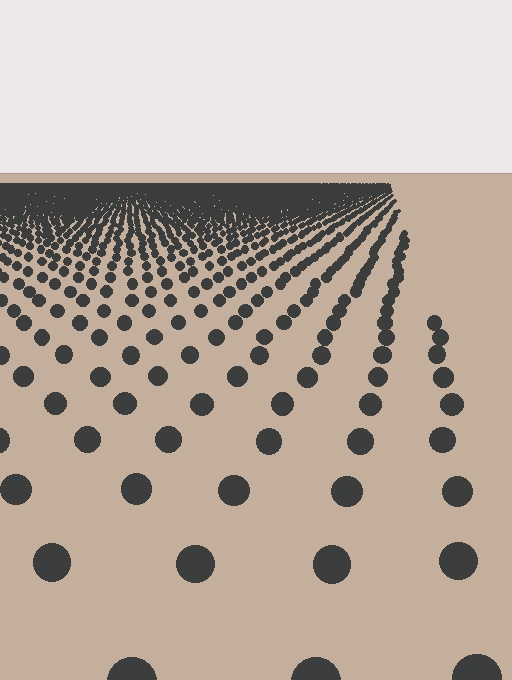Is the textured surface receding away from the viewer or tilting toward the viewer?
The surface is receding away from the viewer. Texture elements get smaller and denser toward the top.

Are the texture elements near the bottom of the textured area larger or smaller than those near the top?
Larger. Near the bottom, elements are closer to the viewer and appear at a bigger on-screen size.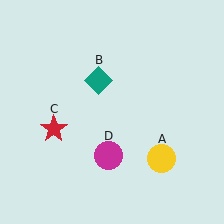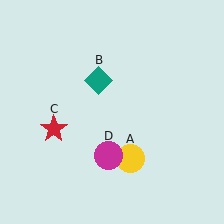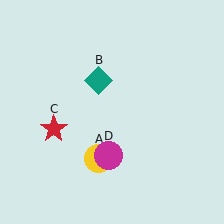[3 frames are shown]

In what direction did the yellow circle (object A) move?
The yellow circle (object A) moved left.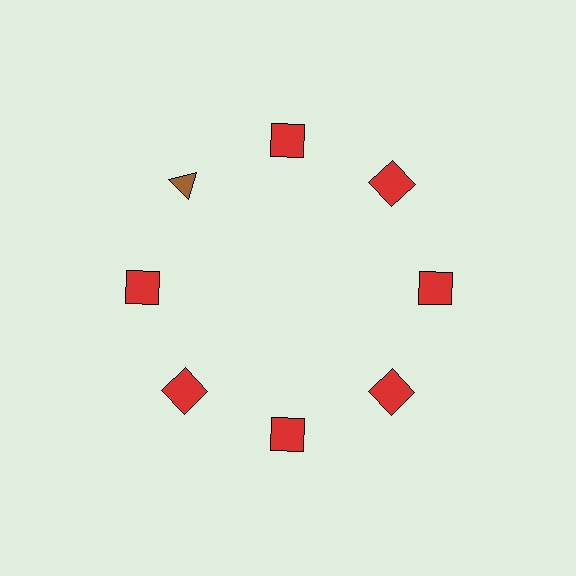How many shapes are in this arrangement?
There are 8 shapes arranged in a ring pattern.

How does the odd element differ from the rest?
It differs in both color (brown instead of red) and shape (triangle instead of square).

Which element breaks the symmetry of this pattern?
The brown triangle at roughly the 10 o'clock position breaks the symmetry. All other shapes are red squares.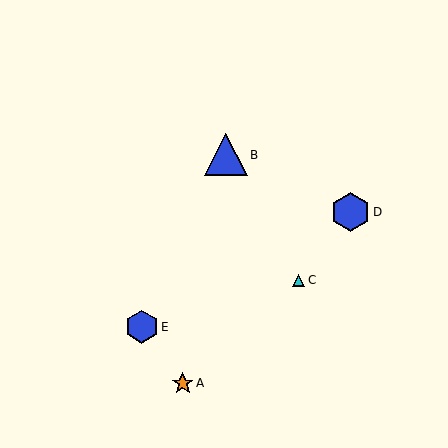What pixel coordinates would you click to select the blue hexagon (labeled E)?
Click at (142, 327) to select the blue hexagon E.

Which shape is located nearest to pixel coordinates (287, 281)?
The cyan triangle (labeled C) at (299, 280) is nearest to that location.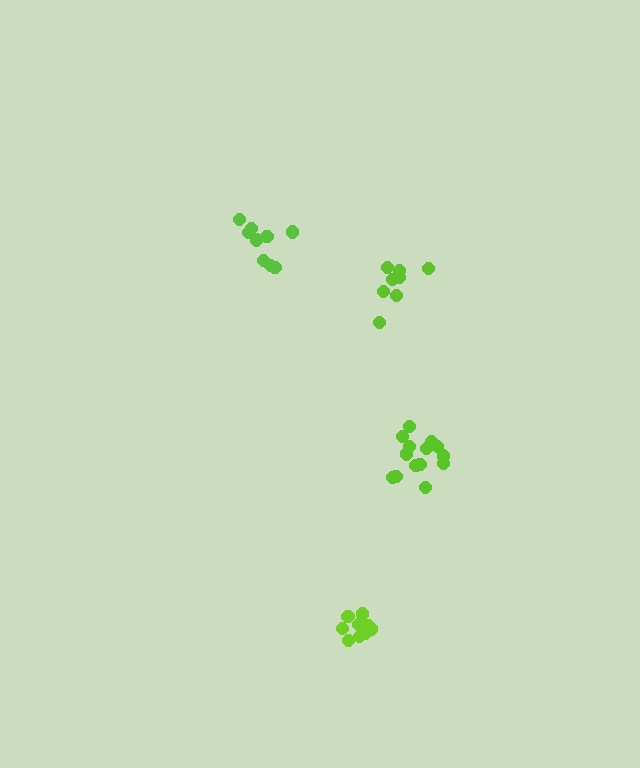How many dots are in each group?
Group 1: 14 dots, Group 2: 9 dots, Group 3: 8 dots, Group 4: 9 dots (40 total).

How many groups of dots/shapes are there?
There are 4 groups.